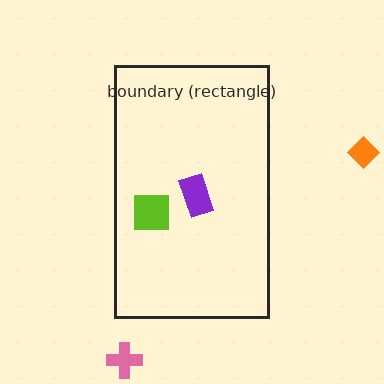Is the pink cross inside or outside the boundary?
Outside.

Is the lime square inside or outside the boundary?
Inside.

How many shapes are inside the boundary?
2 inside, 2 outside.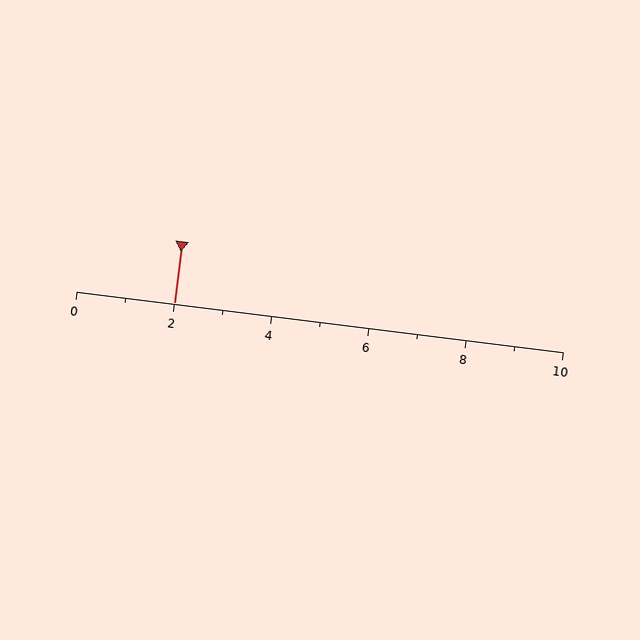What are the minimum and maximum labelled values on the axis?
The axis runs from 0 to 10.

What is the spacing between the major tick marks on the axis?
The major ticks are spaced 2 apart.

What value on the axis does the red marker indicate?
The marker indicates approximately 2.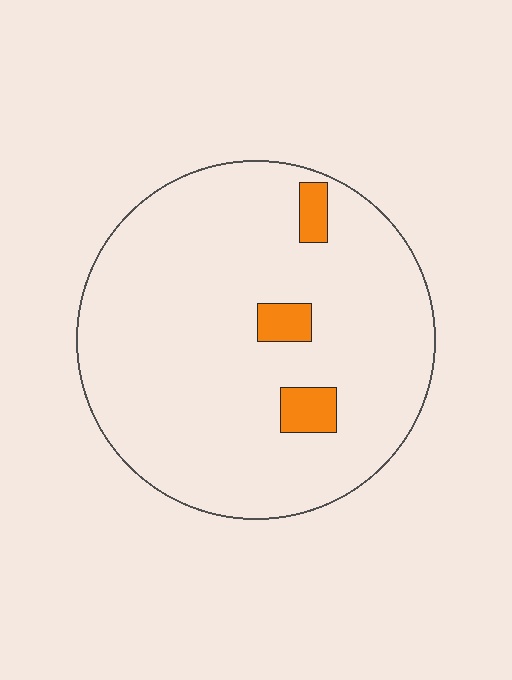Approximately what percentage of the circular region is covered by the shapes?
Approximately 5%.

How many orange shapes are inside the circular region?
3.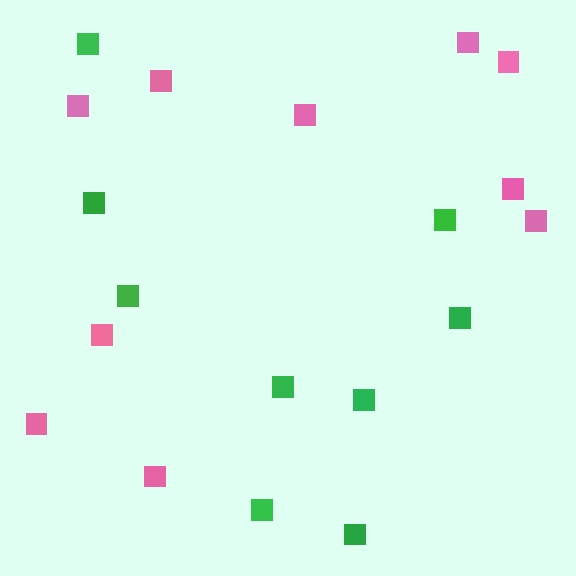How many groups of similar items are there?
There are 2 groups: one group of green squares (9) and one group of pink squares (10).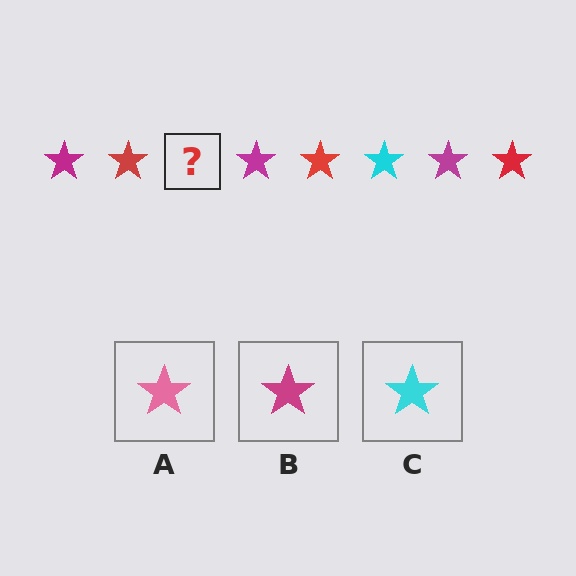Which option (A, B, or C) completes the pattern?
C.